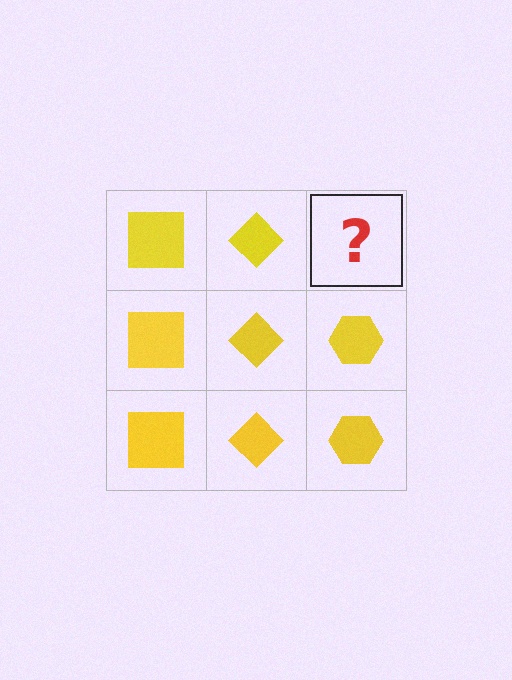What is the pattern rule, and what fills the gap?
The rule is that each column has a consistent shape. The gap should be filled with a yellow hexagon.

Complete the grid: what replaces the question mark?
The question mark should be replaced with a yellow hexagon.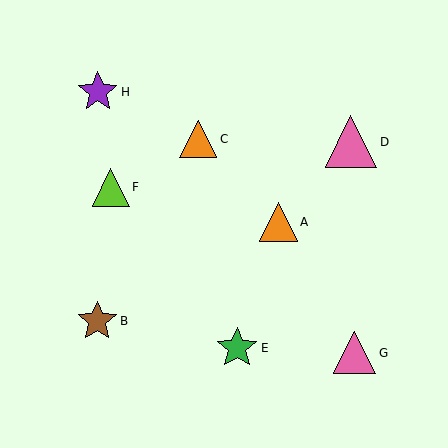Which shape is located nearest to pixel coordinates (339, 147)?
The pink triangle (labeled D) at (351, 142) is nearest to that location.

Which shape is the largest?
The pink triangle (labeled D) is the largest.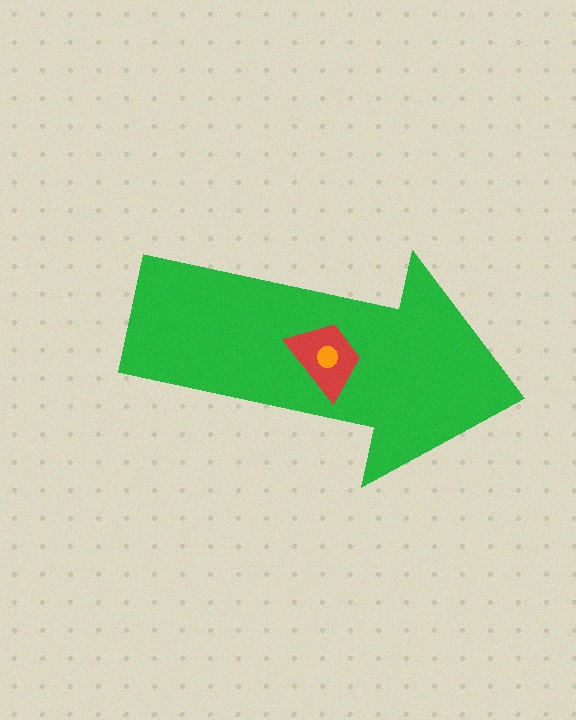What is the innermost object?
The orange circle.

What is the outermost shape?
The green arrow.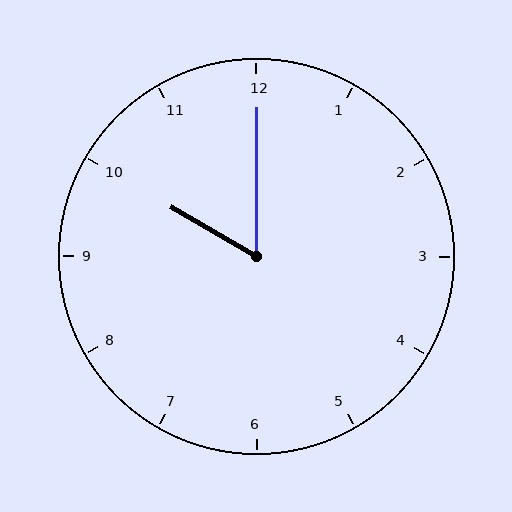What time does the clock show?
10:00.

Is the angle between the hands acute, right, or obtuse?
It is acute.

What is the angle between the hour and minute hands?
Approximately 60 degrees.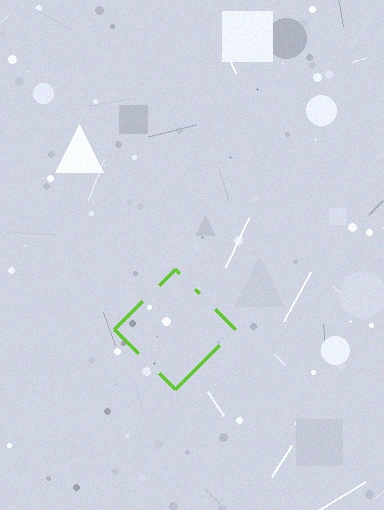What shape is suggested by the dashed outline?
The dashed outline suggests a diamond.